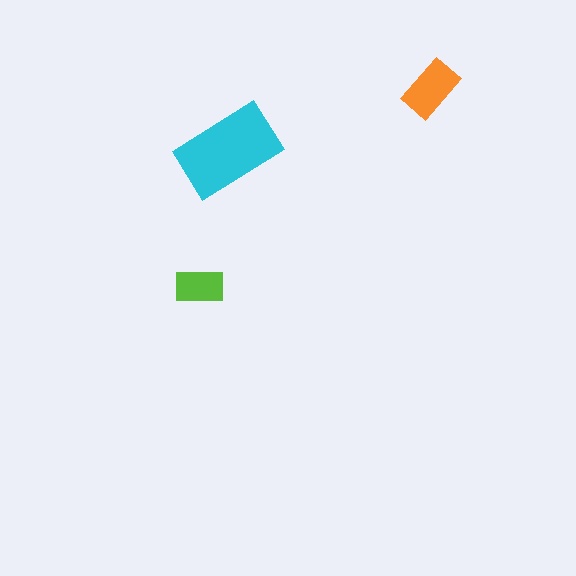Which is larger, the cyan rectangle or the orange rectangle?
The cyan one.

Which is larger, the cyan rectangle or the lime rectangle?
The cyan one.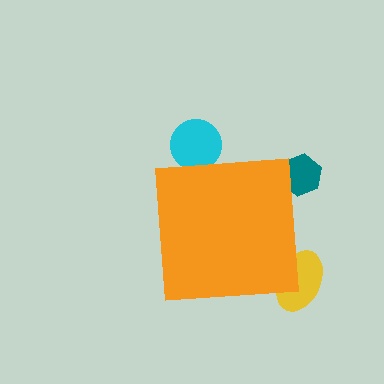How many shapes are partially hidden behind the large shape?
3 shapes are partially hidden.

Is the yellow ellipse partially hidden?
Yes, the yellow ellipse is partially hidden behind the orange square.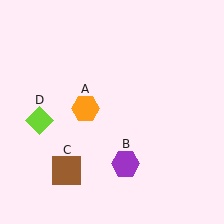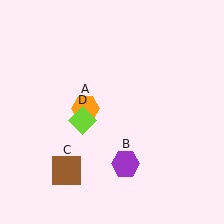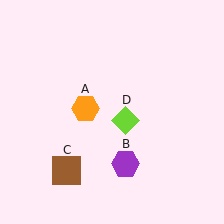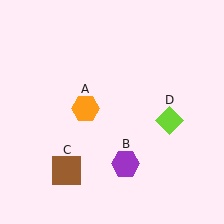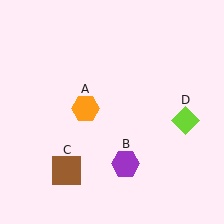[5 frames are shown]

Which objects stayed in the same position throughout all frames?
Orange hexagon (object A) and purple hexagon (object B) and brown square (object C) remained stationary.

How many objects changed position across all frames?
1 object changed position: lime diamond (object D).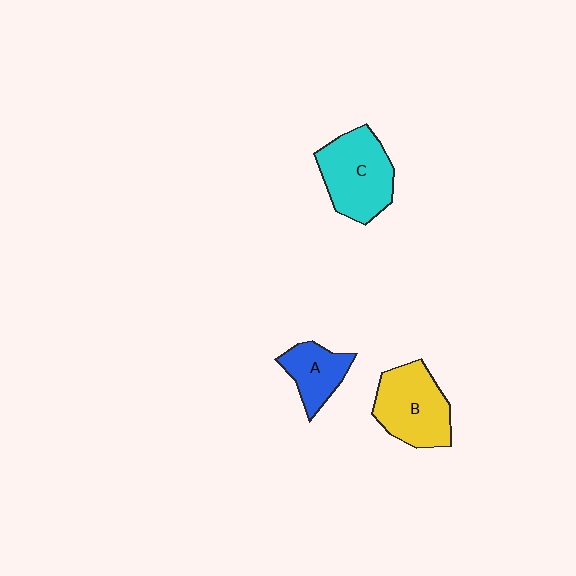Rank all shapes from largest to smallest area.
From largest to smallest: C (cyan), B (yellow), A (blue).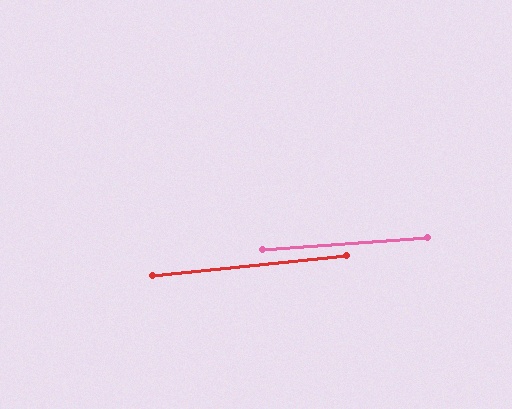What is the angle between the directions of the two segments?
Approximately 2 degrees.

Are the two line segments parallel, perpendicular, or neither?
Parallel — their directions differ by only 1.6°.